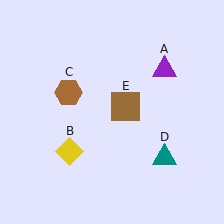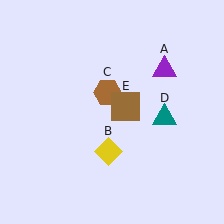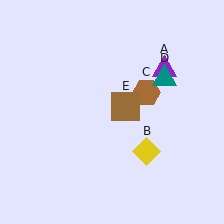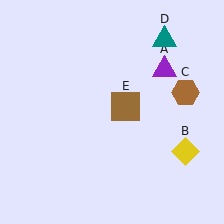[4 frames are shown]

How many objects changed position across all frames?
3 objects changed position: yellow diamond (object B), brown hexagon (object C), teal triangle (object D).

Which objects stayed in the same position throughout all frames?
Purple triangle (object A) and brown square (object E) remained stationary.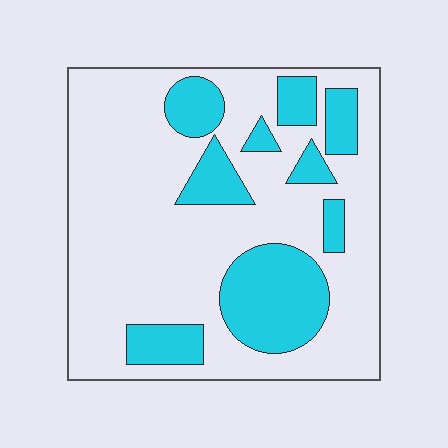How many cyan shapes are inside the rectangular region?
9.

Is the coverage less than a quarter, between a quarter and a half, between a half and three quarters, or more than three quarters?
Between a quarter and a half.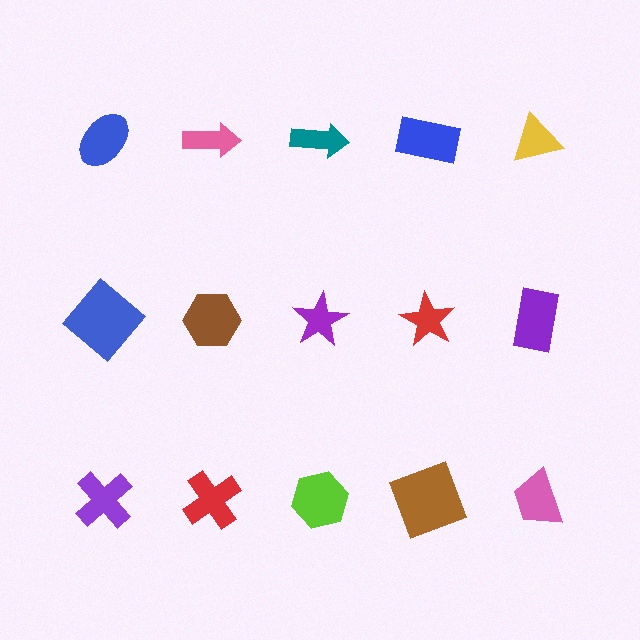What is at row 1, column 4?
A blue rectangle.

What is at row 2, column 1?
A blue diamond.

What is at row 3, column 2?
A red cross.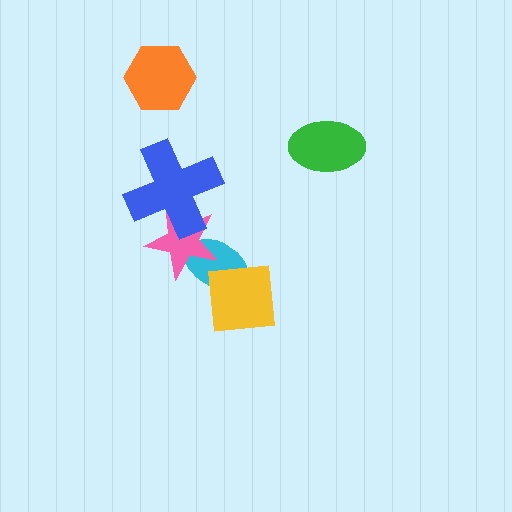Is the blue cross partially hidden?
No, no other shape covers it.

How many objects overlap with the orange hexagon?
0 objects overlap with the orange hexagon.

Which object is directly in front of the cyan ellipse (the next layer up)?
The pink star is directly in front of the cyan ellipse.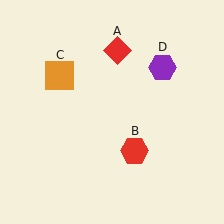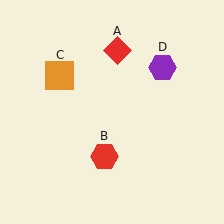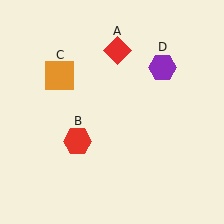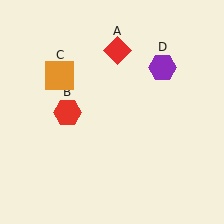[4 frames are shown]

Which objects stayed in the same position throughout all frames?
Red diamond (object A) and orange square (object C) and purple hexagon (object D) remained stationary.